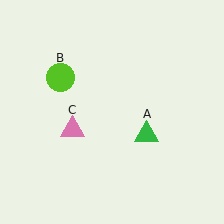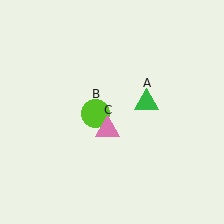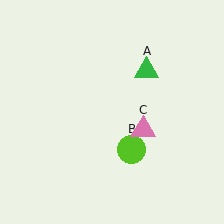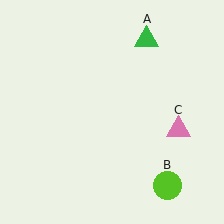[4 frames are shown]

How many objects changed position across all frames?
3 objects changed position: green triangle (object A), lime circle (object B), pink triangle (object C).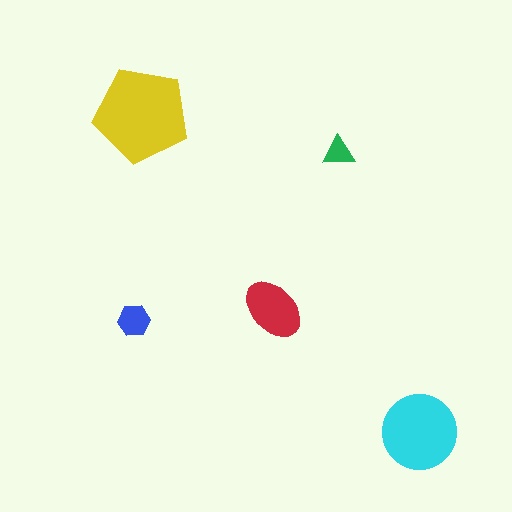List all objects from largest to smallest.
The yellow pentagon, the cyan circle, the red ellipse, the blue hexagon, the green triangle.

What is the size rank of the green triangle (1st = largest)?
5th.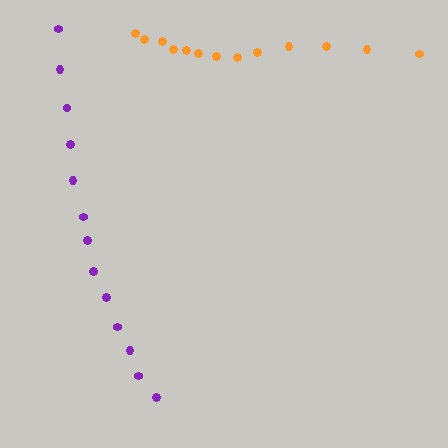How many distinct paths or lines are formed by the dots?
There are 2 distinct paths.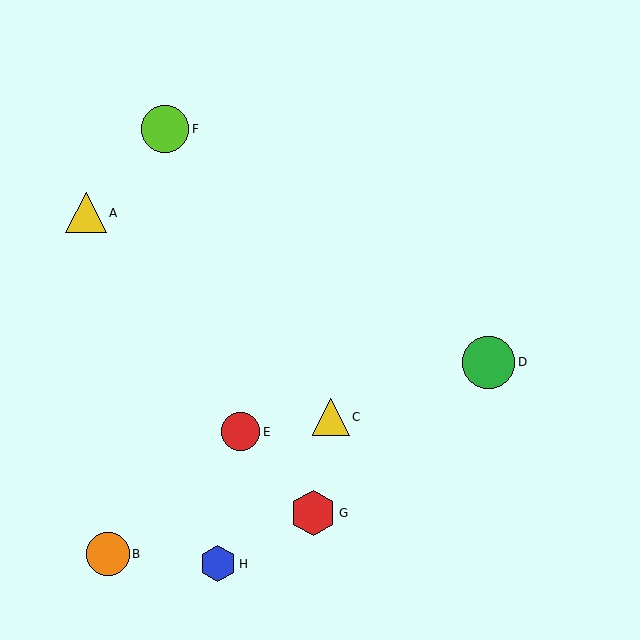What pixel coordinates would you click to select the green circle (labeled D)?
Click at (489, 362) to select the green circle D.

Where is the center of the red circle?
The center of the red circle is at (241, 432).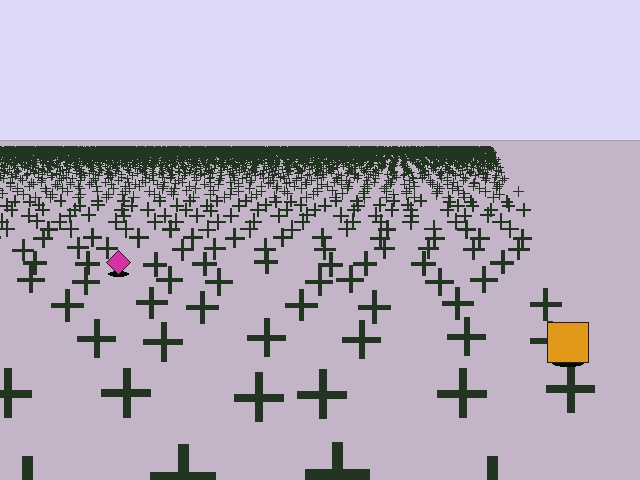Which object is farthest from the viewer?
The magenta diamond is farthest from the viewer. It appears smaller and the ground texture around it is denser.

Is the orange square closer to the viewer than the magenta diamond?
Yes. The orange square is closer — you can tell from the texture gradient: the ground texture is coarser near it.